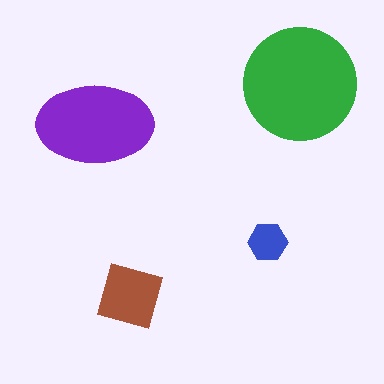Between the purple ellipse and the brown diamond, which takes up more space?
The purple ellipse.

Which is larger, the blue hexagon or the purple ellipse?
The purple ellipse.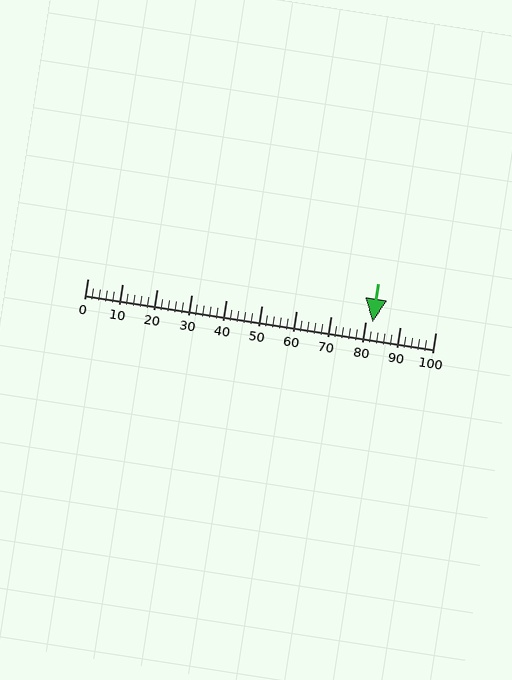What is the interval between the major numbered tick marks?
The major tick marks are spaced 10 units apart.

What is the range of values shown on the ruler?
The ruler shows values from 0 to 100.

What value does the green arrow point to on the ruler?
The green arrow points to approximately 82.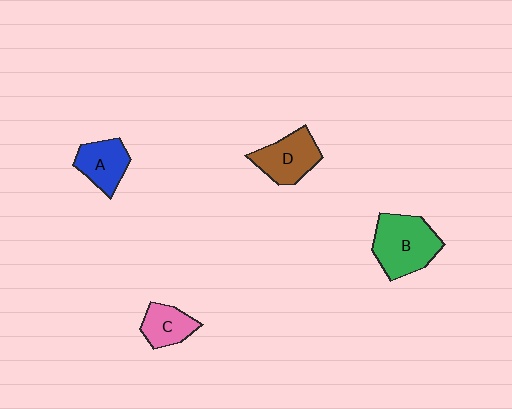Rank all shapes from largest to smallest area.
From largest to smallest: B (green), D (brown), A (blue), C (pink).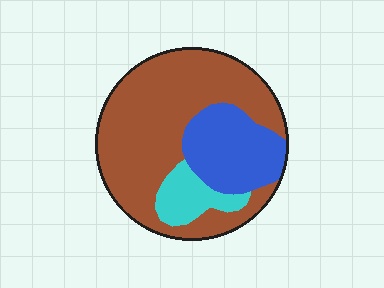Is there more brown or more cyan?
Brown.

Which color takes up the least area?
Cyan, at roughly 10%.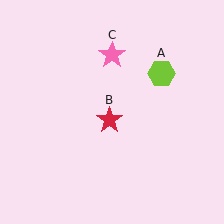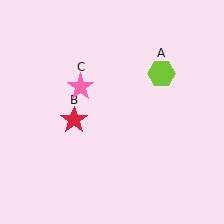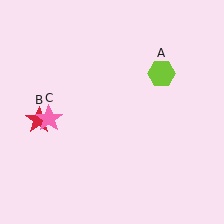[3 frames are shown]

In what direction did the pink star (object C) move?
The pink star (object C) moved down and to the left.